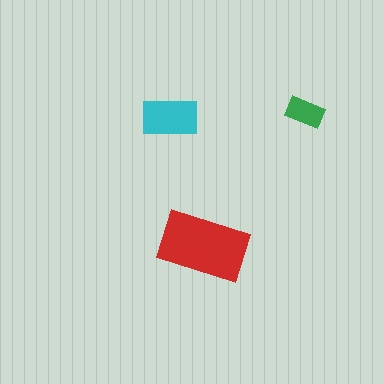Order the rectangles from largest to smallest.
the red one, the cyan one, the green one.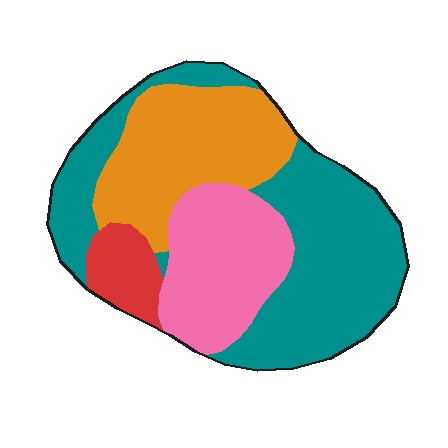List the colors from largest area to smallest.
From largest to smallest: teal, orange, pink, red.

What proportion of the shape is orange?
Orange takes up about one quarter (1/4) of the shape.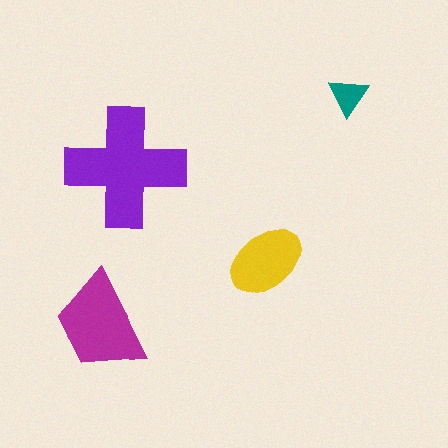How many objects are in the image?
There are 4 objects in the image.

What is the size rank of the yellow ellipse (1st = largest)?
3rd.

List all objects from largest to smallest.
The purple cross, the magenta trapezoid, the yellow ellipse, the teal triangle.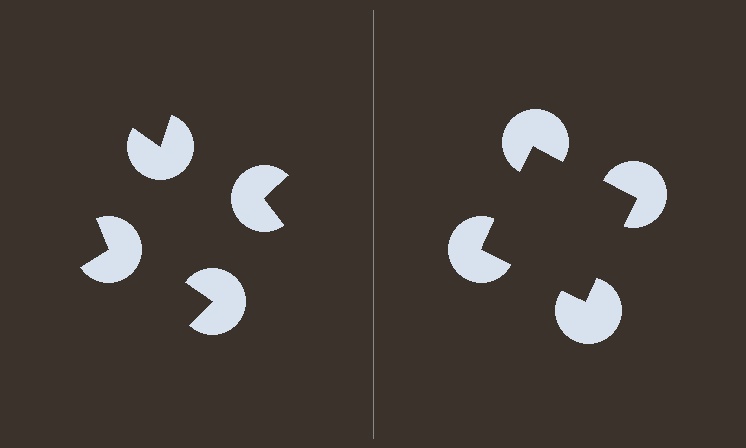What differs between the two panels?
The pac-man discs are positioned identically on both sides; only the wedge orientations differ. On the right they align to a square; on the left they are misaligned.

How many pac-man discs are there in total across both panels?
8 — 4 on each side.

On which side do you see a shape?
An illusory square appears on the right side. On the left side the wedge cuts are rotated, so no coherent shape forms.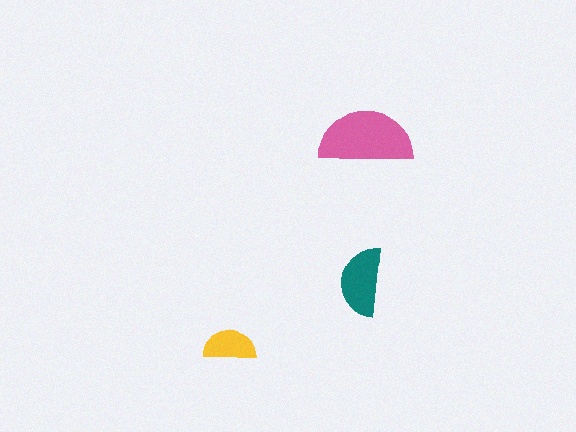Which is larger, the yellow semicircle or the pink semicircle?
The pink one.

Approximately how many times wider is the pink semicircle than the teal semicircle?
About 1.5 times wider.